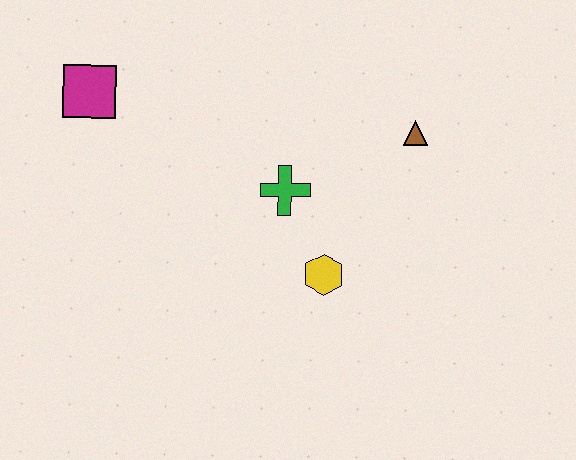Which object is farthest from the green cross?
The magenta square is farthest from the green cross.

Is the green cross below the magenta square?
Yes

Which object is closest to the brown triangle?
The green cross is closest to the brown triangle.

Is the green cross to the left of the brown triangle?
Yes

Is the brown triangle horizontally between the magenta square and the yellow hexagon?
No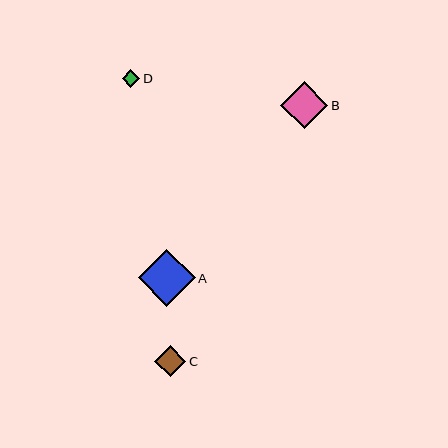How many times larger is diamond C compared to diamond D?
Diamond C is approximately 1.8 times the size of diamond D.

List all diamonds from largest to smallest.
From largest to smallest: A, B, C, D.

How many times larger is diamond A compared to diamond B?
Diamond A is approximately 1.2 times the size of diamond B.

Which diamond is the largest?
Diamond A is the largest with a size of approximately 57 pixels.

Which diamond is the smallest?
Diamond D is the smallest with a size of approximately 18 pixels.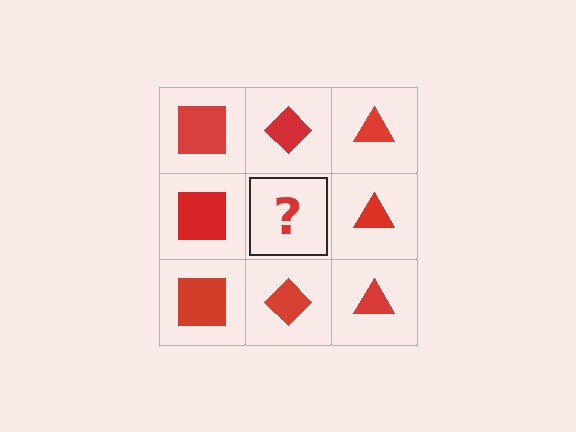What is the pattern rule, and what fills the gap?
The rule is that each column has a consistent shape. The gap should be filled with a red diamond.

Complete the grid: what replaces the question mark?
The question mark should be replaced with a red diamond.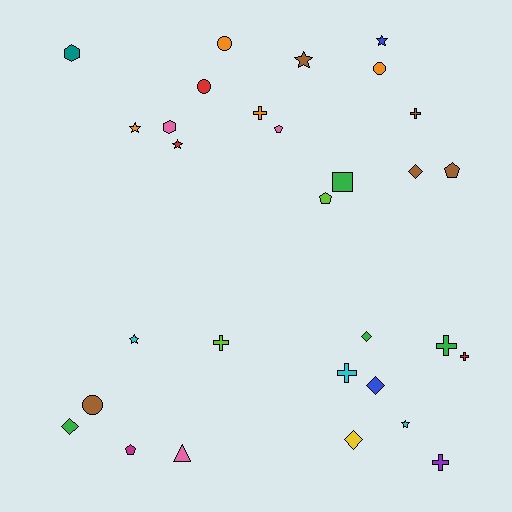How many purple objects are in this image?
There is 1 purple object.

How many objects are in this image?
There are 30 objects.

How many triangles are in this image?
There is 1 triangle.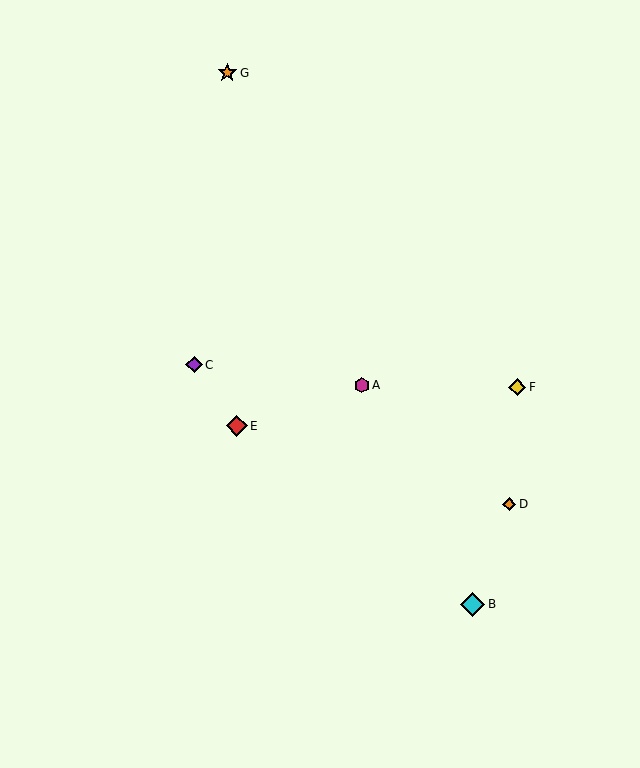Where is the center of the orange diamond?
The center of the orange diamond is at (509, 504).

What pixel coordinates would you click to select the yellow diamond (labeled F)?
Click at (517, 387) to select the yellow diamond F.